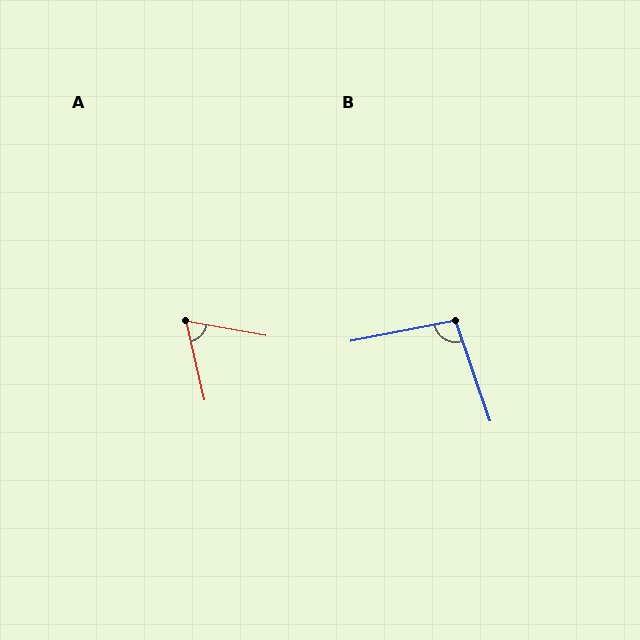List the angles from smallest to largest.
A (66°), B (98°).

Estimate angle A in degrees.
Approximately 66 degrees.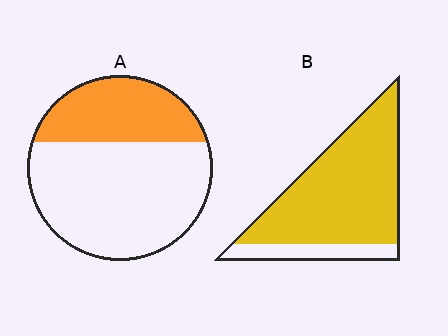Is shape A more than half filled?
No.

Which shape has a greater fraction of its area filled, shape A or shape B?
Shape B.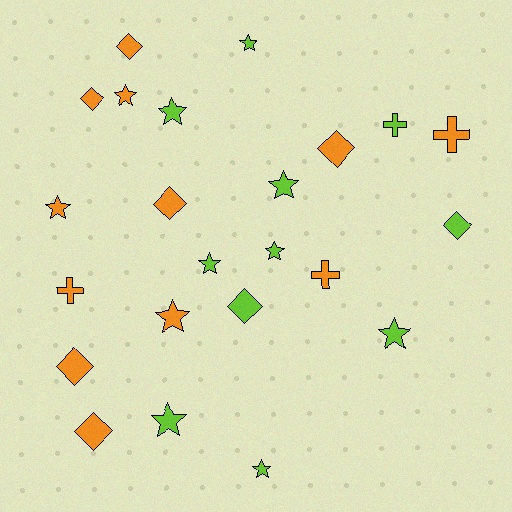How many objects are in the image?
There are 23 objects.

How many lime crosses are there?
There is 1 lime cross.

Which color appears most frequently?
Orange, with 12 objects.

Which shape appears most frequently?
Star, with 11 objects.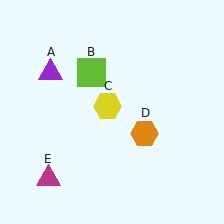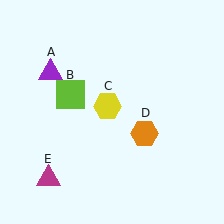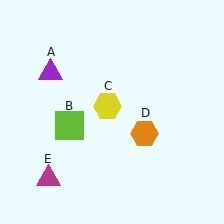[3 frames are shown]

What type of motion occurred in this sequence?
The lime square (object B) rotated counterclockwise around the center of the scene.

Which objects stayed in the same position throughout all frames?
Purple triangle (object A) and yellow hexagon (object C) and orange hexagon (object D) and magenta triangle (object E) remained stationary.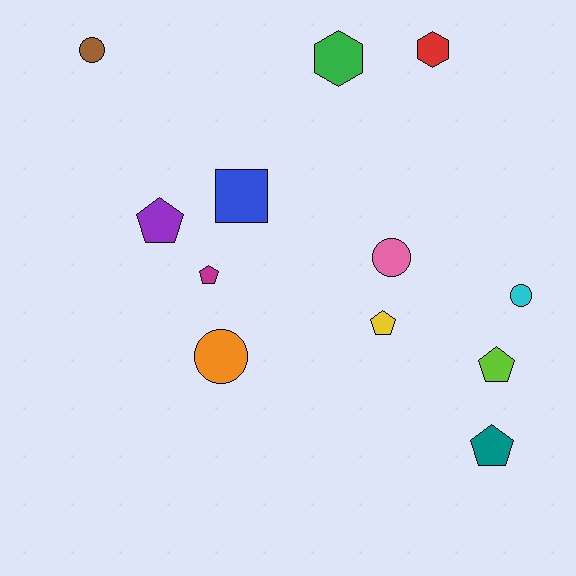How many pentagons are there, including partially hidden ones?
There are 5 pentagons.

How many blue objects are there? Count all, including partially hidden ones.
There is 1 blue object.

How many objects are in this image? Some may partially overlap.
There are 12 objects.